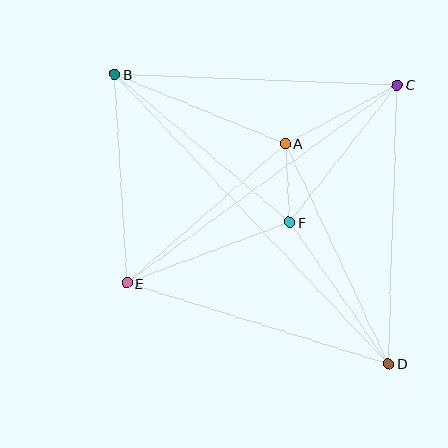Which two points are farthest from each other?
Points B and D are farthest from each other.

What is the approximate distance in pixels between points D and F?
The distance between D and F is approximately 172 pixels.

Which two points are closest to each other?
Points A and F are closest to each other.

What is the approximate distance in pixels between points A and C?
The distance between A and C is approximately 127 pixels.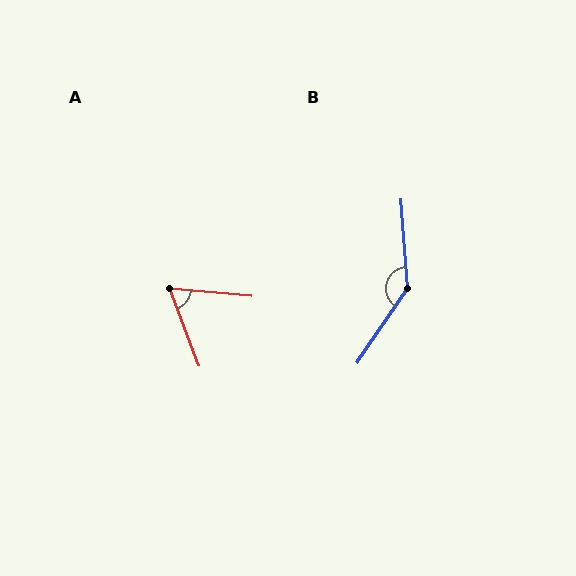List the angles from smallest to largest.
A (64°), B (141°).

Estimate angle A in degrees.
Approximately 64 degrees.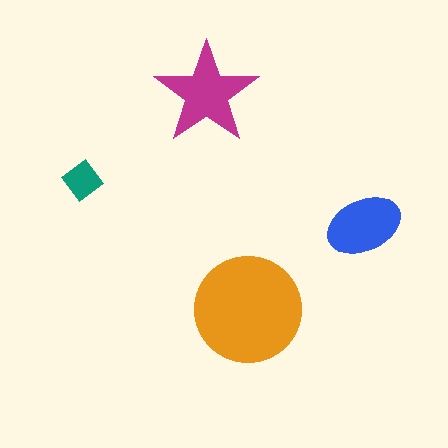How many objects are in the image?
There are 4 objects in the image.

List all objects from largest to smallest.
The orange circle, the magenta star, the blue ellipse, the teal diamond.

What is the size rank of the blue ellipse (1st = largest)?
3rd.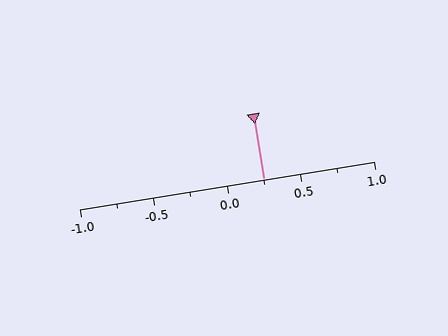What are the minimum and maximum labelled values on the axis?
The axis runs from -1.0 to 1.0.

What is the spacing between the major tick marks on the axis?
The major ticks are spaced 0.5 apart.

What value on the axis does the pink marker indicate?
The marker indicates approximately 0.25.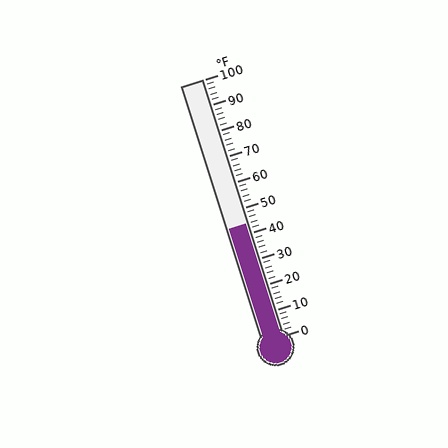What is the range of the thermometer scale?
The thermometer scale ranges from 0°F to 100°F.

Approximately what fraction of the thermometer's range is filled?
The thermometer is filled to approximately 45% of its range.